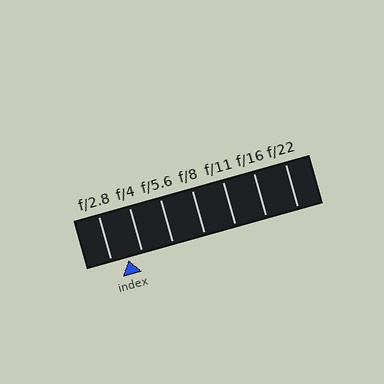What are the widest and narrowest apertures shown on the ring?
The widest aperture shown is f/2.8 and the narrowest is f/22.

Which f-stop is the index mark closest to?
The index mark is closest to f/4.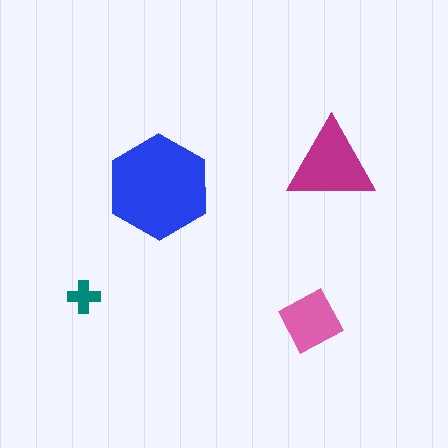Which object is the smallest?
The teal cross.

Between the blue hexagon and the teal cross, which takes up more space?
The blue hexagon.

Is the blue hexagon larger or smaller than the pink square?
Larger.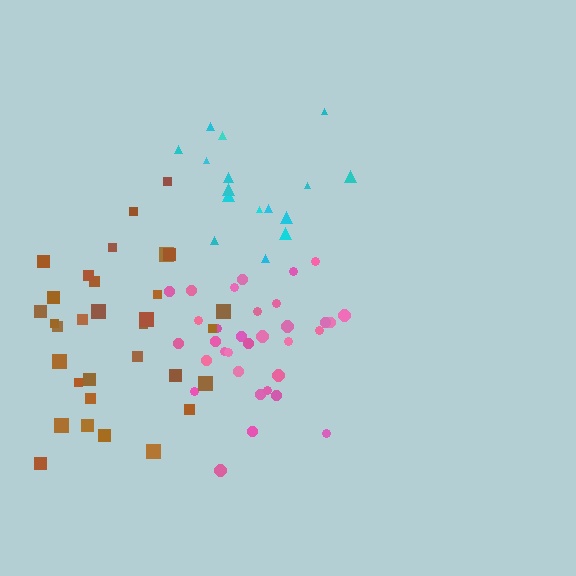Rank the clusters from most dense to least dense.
pink, cyan, brown.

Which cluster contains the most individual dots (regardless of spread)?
Pink (33).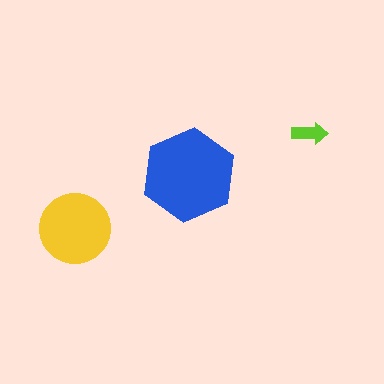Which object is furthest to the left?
The yellow circle is leftmost.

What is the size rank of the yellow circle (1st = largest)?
2nd.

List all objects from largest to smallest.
The blue hexagon, the yellow circle, the lime arrow.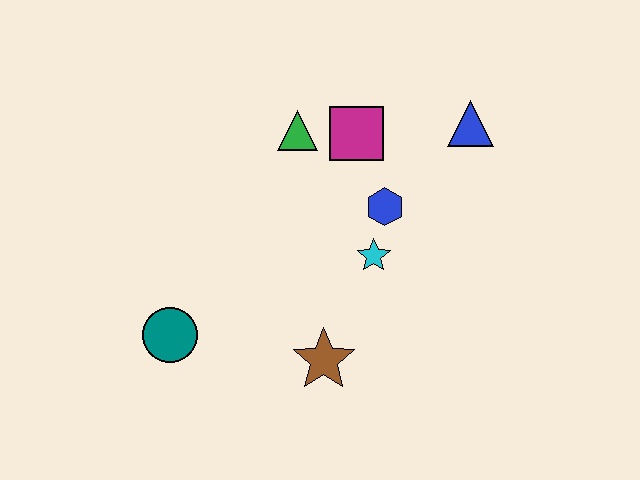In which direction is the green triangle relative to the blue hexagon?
The green triangle is to the left of the blue hexagon.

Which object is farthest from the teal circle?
The blue triangle is farthest from the teal circle.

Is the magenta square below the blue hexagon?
No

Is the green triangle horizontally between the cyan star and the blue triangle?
No